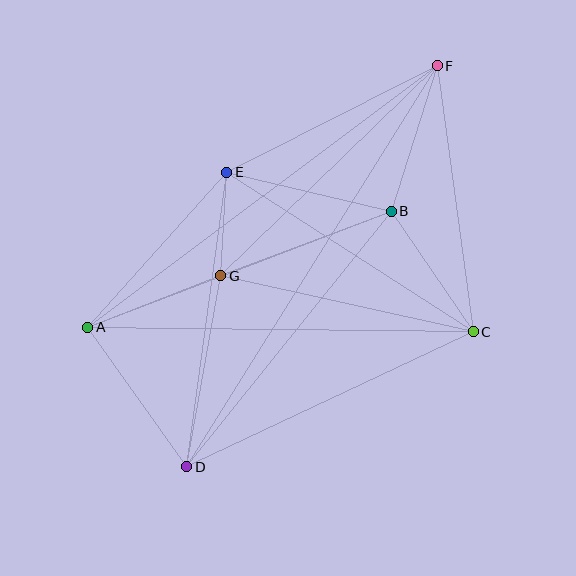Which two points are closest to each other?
Points E and G are closest to each other.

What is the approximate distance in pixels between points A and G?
The distance between A and G is approximately 143 pixels.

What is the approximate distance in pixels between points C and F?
The distance between C and F is approximately 268 pixels.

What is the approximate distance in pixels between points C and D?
The distance between C and D is approximately 317 pixels.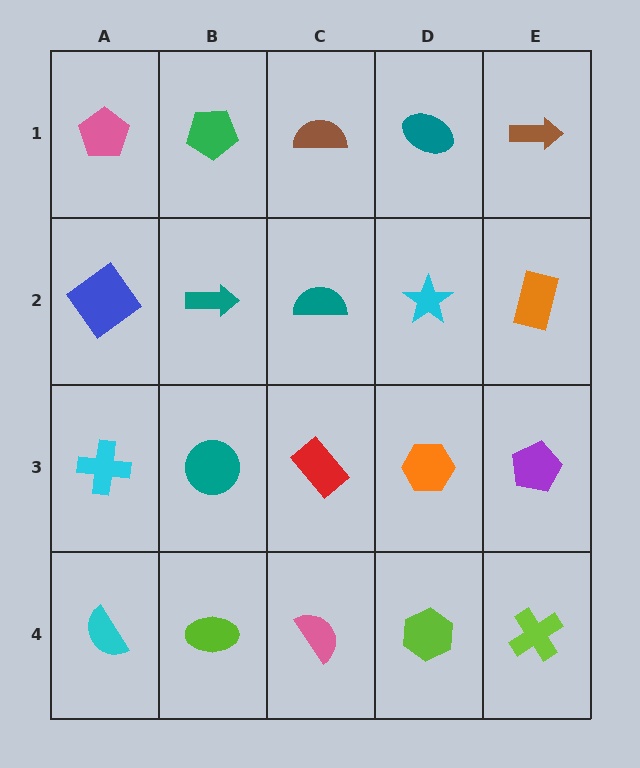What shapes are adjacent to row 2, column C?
A brown semicircle (row 1, column C), a red rectangle (row 3, column C), a teal arrow (row 2, column B), a cyan star (row 2, column D).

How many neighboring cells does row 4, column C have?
3.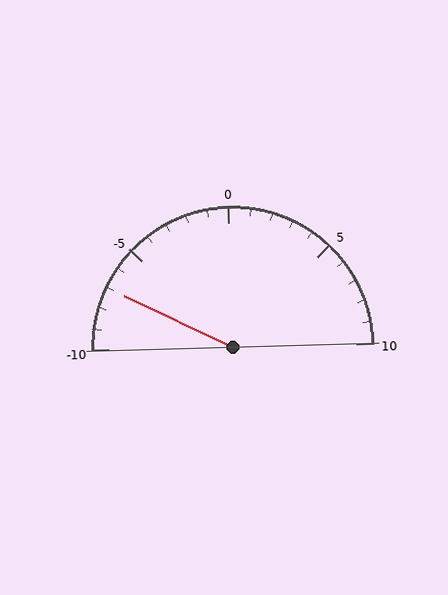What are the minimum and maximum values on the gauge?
The gauge ranges from -10 to 10.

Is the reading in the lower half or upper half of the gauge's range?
The reading is in the lower half of the range (-10 to 10).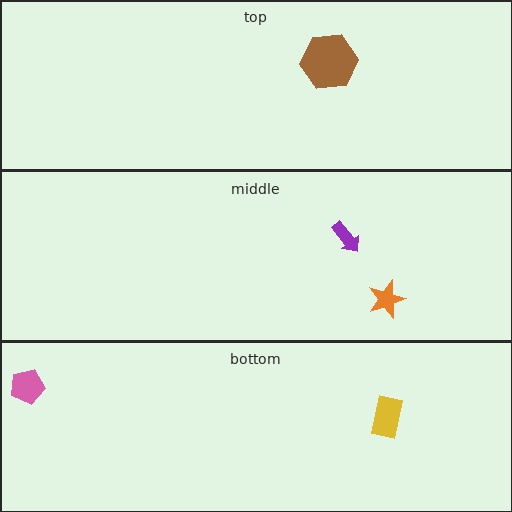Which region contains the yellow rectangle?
The bottom region.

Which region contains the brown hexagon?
The top region.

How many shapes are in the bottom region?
2.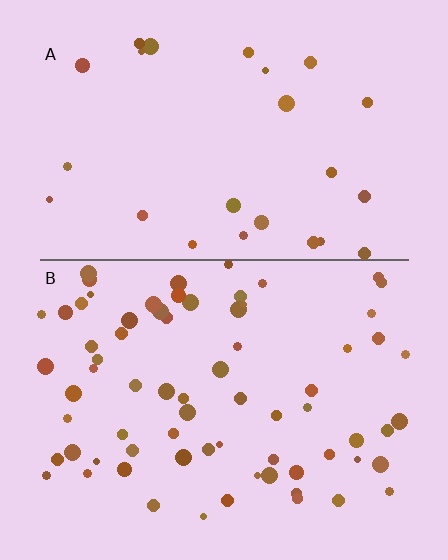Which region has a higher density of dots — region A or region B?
B (the bottom).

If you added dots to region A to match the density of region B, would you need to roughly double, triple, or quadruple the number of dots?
Approximately triple.